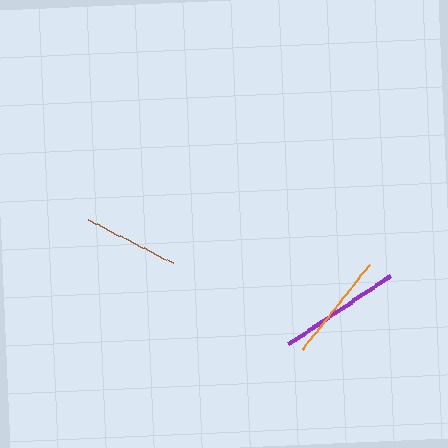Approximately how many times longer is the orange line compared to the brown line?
The orange line is approximately 1.1 times the length of the brown line.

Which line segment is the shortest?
The brown line is the shortest at approximately 96 pixels.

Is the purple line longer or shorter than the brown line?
The purple line is longer than the brown line.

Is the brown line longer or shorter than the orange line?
The orange line is longer than the brown line.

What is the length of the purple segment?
The purple segment is approximately 124 pixels long.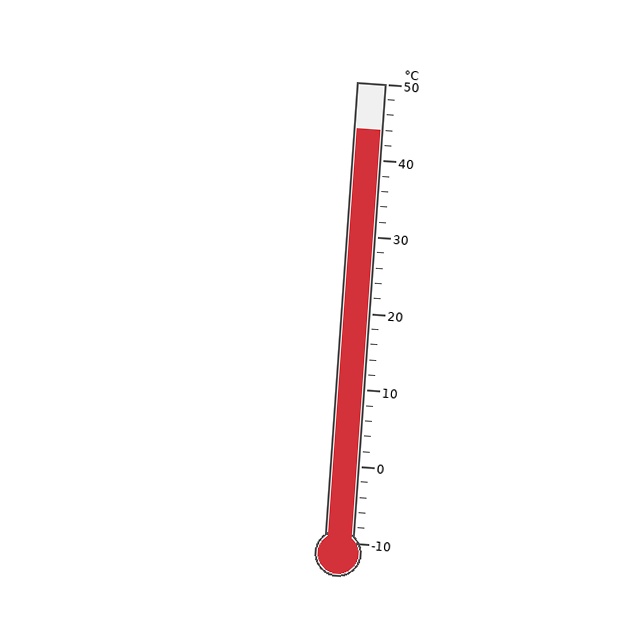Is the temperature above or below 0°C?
The temperature is above 0°C.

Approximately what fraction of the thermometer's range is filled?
The thermometer is filled to approximately 90% of its range.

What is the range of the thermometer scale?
The thermometer scale ranges from -10°C to 50°C.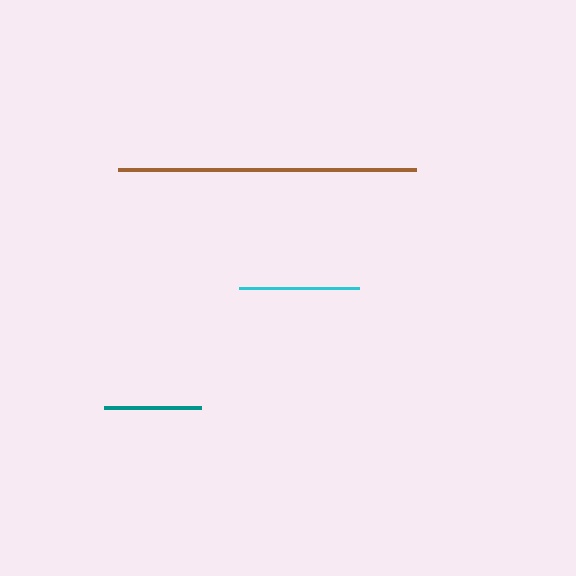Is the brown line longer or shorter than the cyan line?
The brown line is longer than the cyan line.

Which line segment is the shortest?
The teal line is the shortest at approximately 97 pixels.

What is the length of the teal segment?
The teal segment is approximately 97 pixels long.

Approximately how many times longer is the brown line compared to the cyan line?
The brown line is approximately 2.5 times the length of the cyan line.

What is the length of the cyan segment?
The cyan segment is approximately 120 pixels long.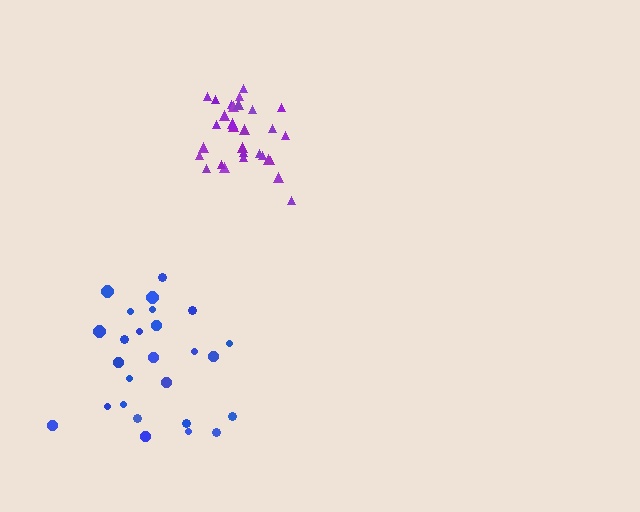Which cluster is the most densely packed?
Purple.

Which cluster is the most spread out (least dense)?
Blue.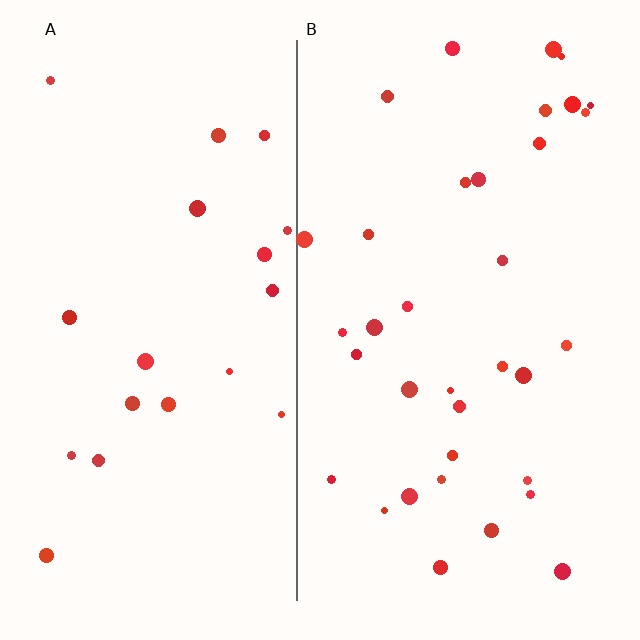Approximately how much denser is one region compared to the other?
Approximately 1.8× — region B over region A.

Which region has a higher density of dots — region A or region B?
B (the right).